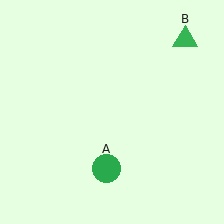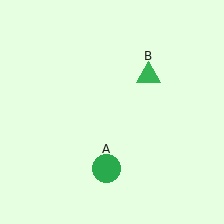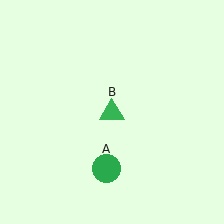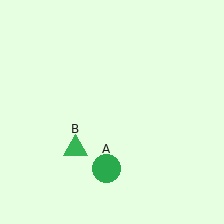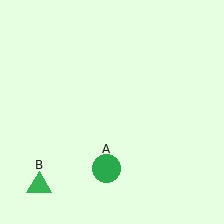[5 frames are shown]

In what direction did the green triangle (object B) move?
The green triangle (object B) moved down and to the left.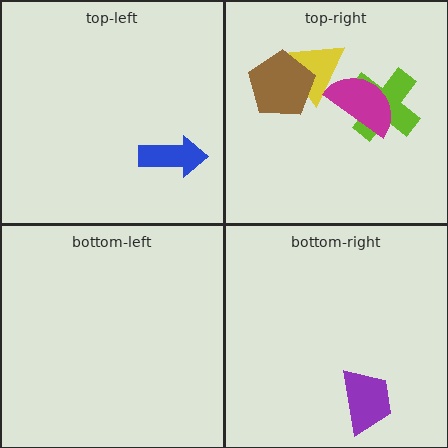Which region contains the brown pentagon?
The top-right region.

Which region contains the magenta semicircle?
The top-right region.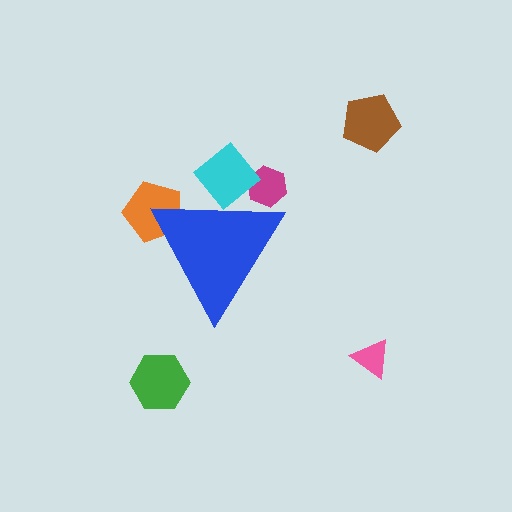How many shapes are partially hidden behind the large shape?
3 shapes are partially hidden.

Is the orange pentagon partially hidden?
Yes, the orange pentagon is partially hidden behind the blue triangle.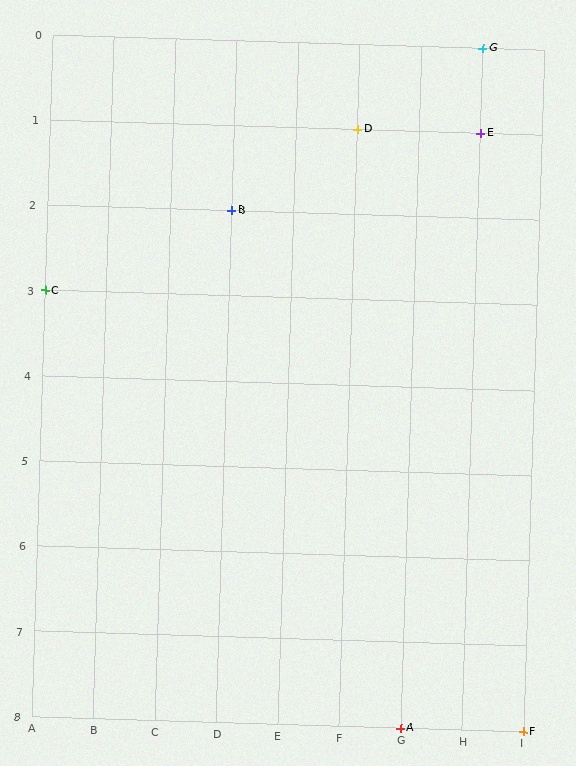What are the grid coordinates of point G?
Point G is at grid coordinates (H, 0).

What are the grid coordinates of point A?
Point A is at grid coordinates (G, 8).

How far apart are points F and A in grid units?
Points F and A are 2 columns apart.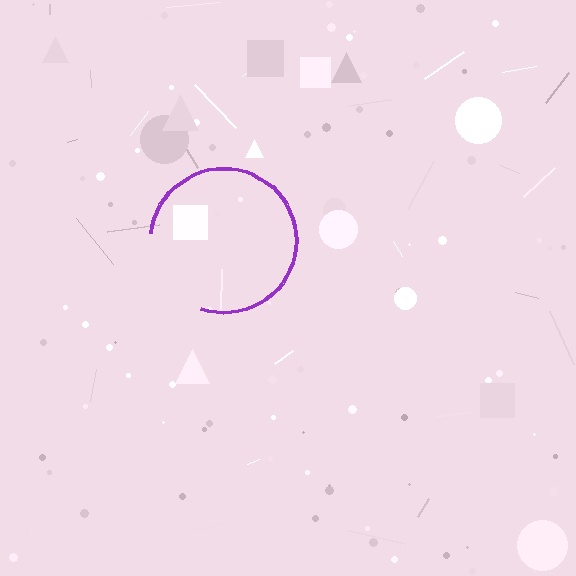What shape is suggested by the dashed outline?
The dashed outline suggests a circle.